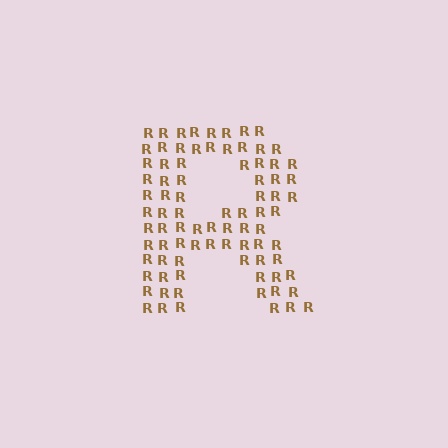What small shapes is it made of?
It is made of small letter R's.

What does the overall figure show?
The overall figure shows the letter R.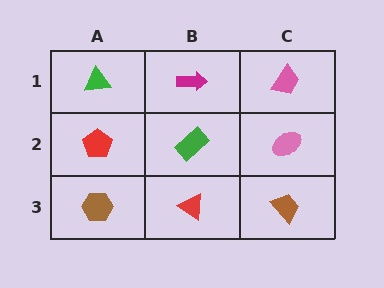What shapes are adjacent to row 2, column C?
A pink trapezoid (row 1, column C), a brown trapezoid (row 3, column C), a green rectangle (row 2, column B).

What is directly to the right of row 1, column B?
A pink trapezoid.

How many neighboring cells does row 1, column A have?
2.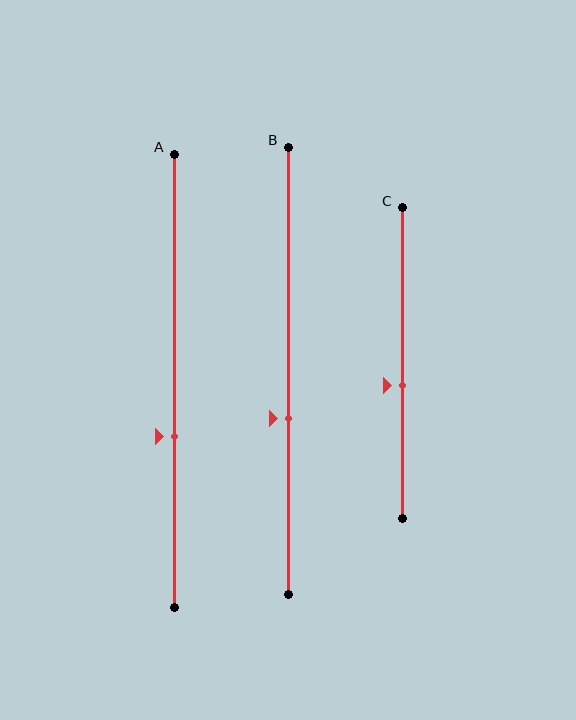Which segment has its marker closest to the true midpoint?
Segment C has its marker closest to the true midpoint.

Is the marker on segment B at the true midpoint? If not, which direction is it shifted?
No, the marker on segment B is shifted downward by about 11% of the segment length.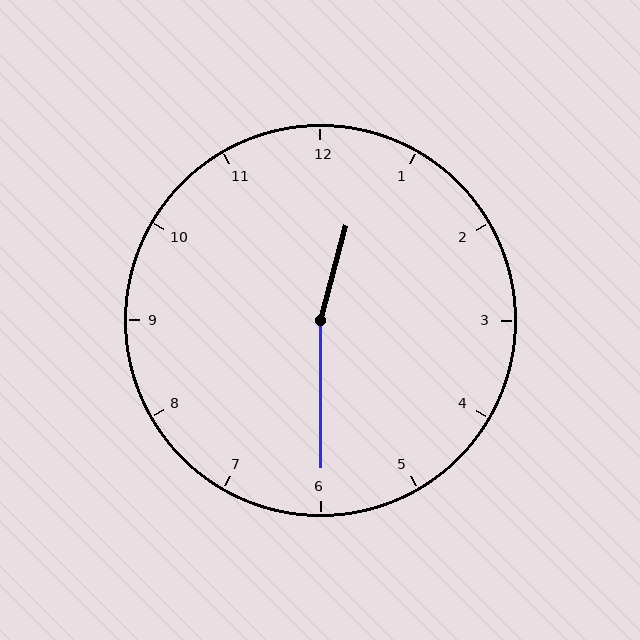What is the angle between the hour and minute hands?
Approximately 165 degrees.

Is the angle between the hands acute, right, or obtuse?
It is obtuse.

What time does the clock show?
12:30.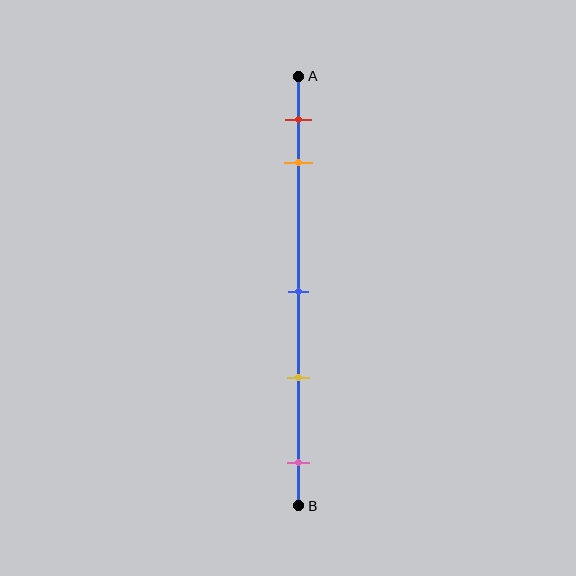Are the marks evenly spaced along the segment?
No, the marks are not evenly spaced.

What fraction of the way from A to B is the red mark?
The red mark is approximately 10% (0.1) of the way from A to B.